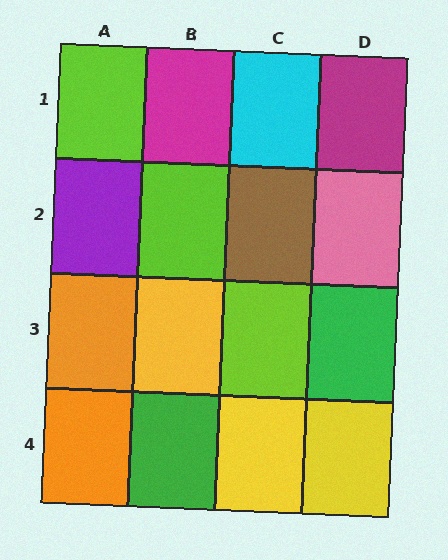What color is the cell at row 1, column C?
Cyan.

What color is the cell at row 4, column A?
Orange.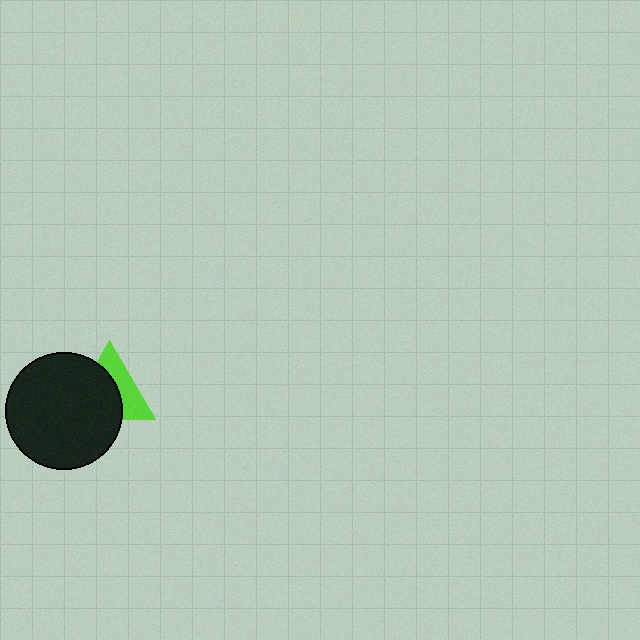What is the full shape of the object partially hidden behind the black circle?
The partially hidden object is a lime triangle.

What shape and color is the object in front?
The object in front is a black circle.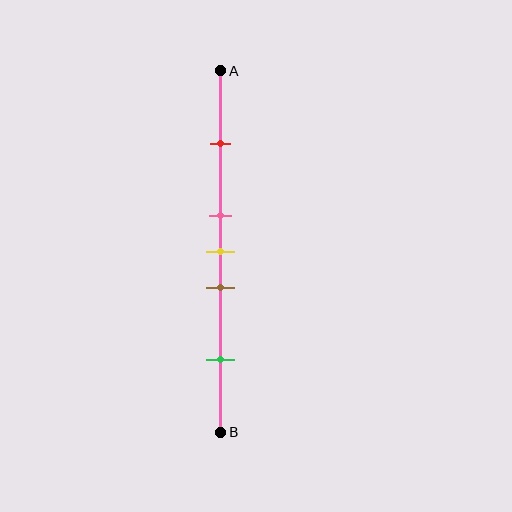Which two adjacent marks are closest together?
The pink and yellow marks are the closest adjacent pair.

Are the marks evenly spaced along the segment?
No, the marks are not evenly spaced.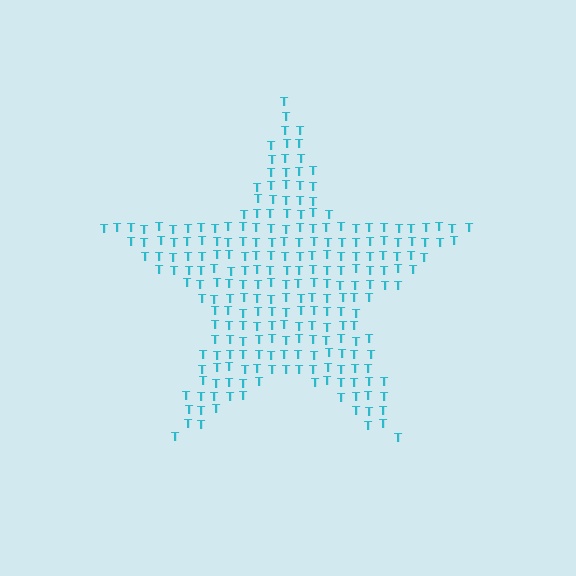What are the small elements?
The small elements are letter T's.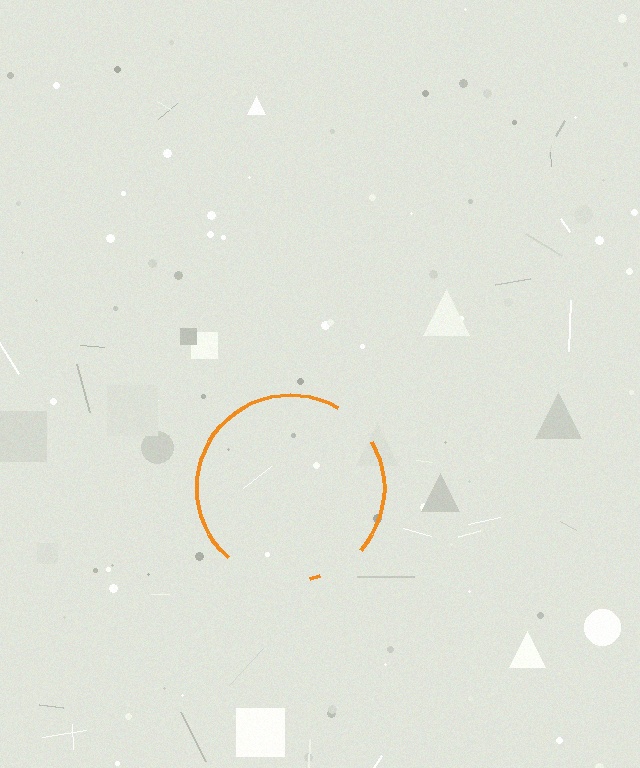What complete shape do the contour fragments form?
The contour fragments form a circle.